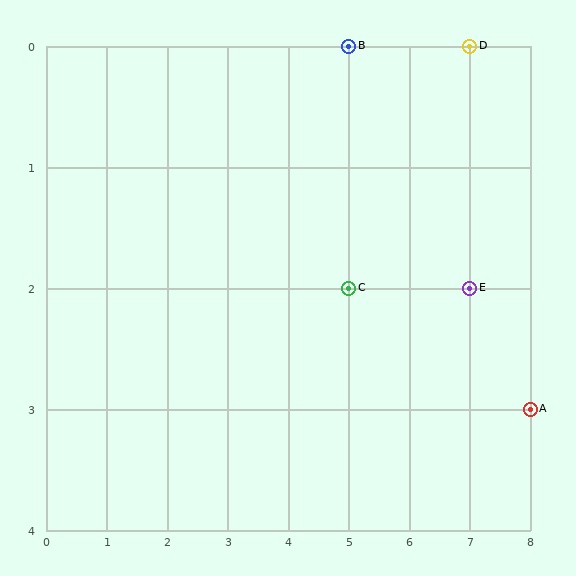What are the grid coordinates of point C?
Point C is at grid coordinates (5, 2).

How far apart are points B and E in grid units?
Points B and E are 2 columns and 2 rows apart (about 2.8 grid units diagonally).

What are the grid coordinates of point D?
Point D is at grid coordinates (7, 0).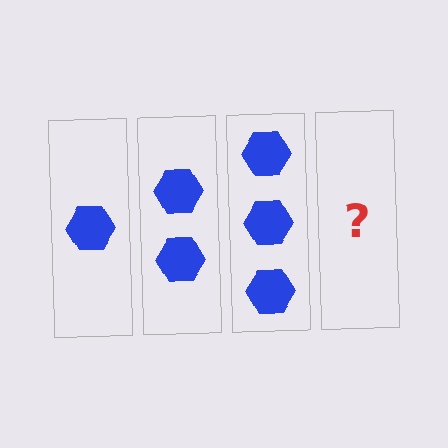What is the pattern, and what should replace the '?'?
The pattern is that each step adds one more hexagon. The '?' should be 4 hexagons.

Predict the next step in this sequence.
The next step is 4 hexagons.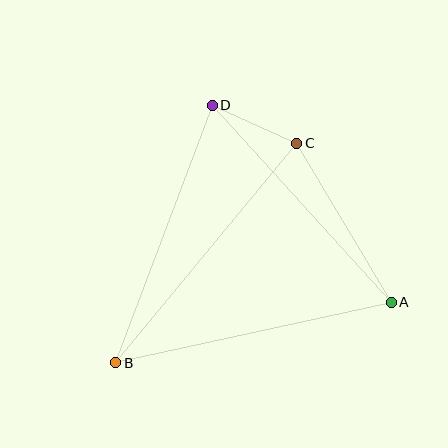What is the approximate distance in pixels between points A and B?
The distance between A and B is approximately 282 pixels.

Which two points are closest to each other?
Points C and D are closest to each other.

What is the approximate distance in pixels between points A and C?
The distance between A and C is approximately 185 pixels.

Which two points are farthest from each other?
Points B and C are farthest from each other.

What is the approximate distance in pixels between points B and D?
The distance between B and D is approximately 275 pixels.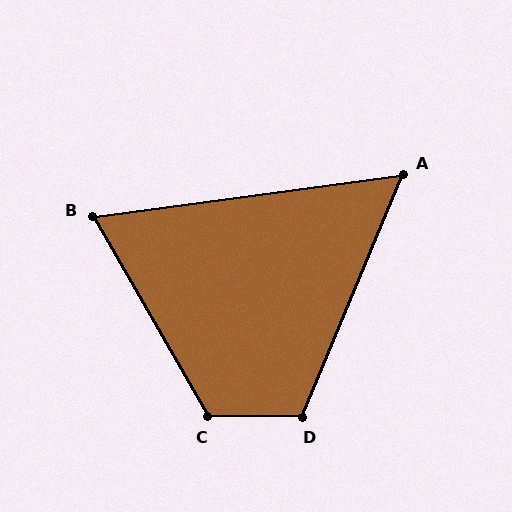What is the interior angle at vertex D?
Approximately 112 degrees (obtuse).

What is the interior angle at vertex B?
Approximately 68 degrees (acute).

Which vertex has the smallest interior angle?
A, at approximately 60 degrees.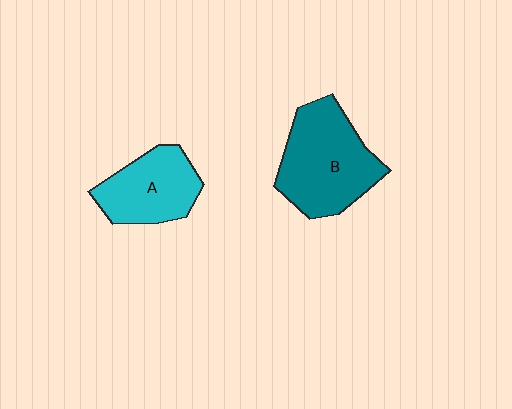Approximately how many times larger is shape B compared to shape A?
Approximately 1.4 times.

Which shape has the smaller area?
Shape A (cyan).